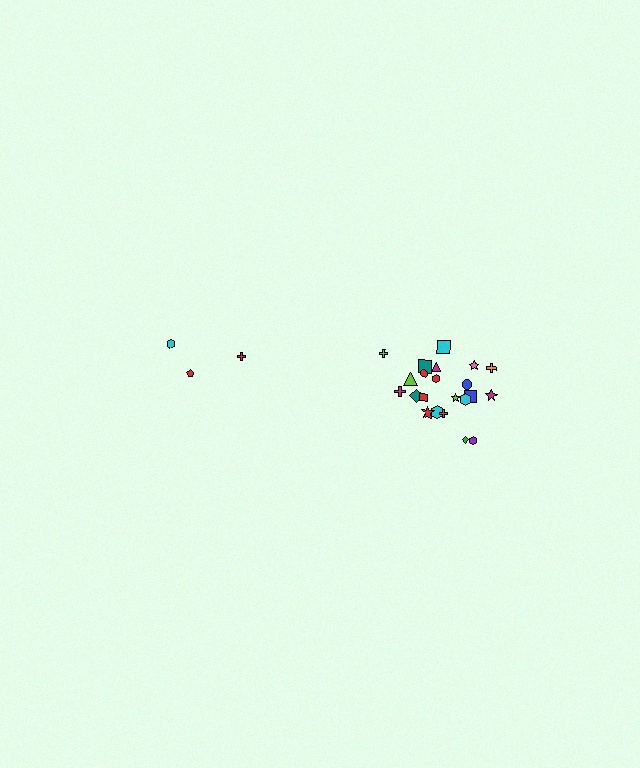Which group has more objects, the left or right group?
The right group.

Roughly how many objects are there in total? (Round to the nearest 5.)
Roughly 25 objects in total.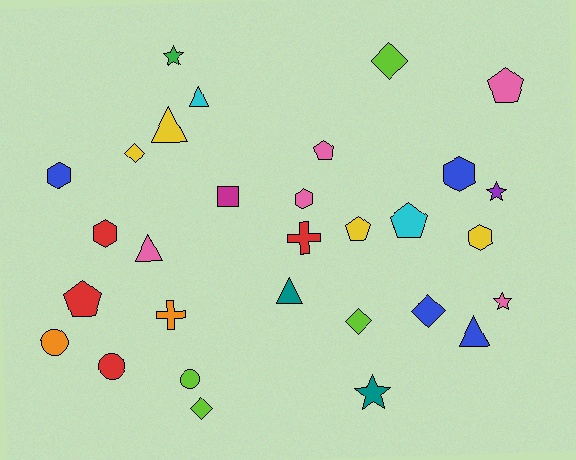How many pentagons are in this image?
There are 5 pentagons.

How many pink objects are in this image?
There are 5 pink objects.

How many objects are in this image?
There are 30 objects.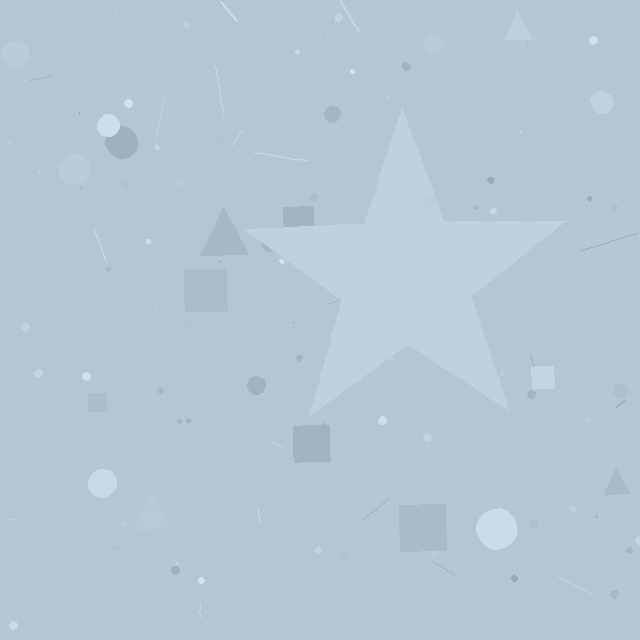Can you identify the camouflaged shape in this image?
The camouflaged shape is a star.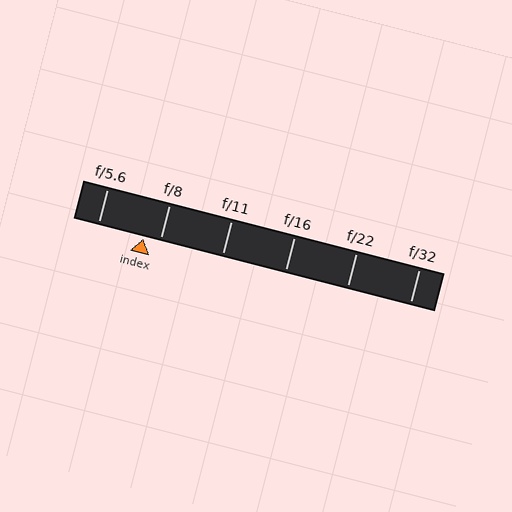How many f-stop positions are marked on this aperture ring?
There are 6 f-stop positions marked.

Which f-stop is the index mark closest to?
The index mark is closest to f/8.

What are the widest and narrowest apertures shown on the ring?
The widest aperture shown is f/5.6 and the narrowest is f/32.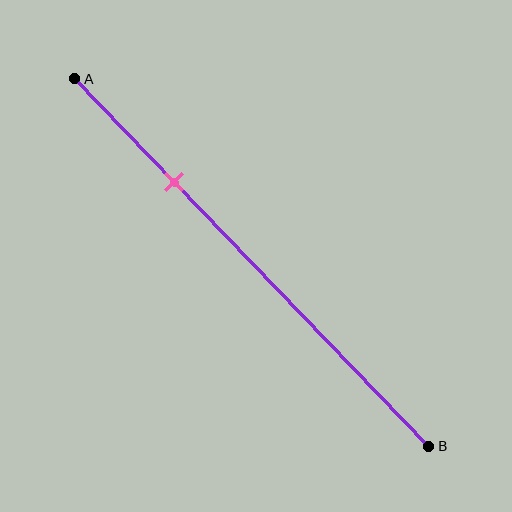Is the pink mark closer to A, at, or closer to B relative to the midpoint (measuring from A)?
The pink mark is closer to point A than the midpoint of segment AB.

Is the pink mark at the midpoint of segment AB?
No, the mark is at about 30% from A, not at the 50% midpoint.